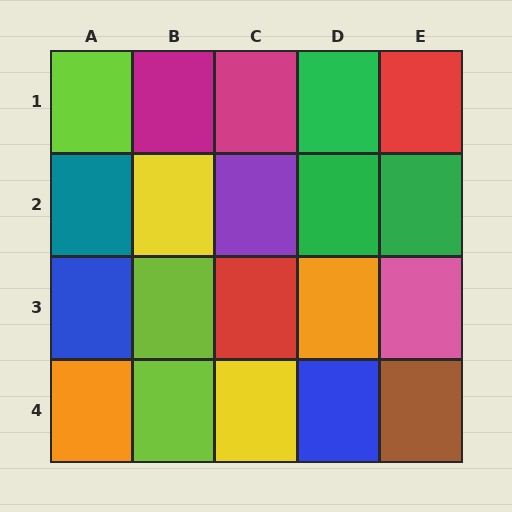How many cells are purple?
1 cell is purple.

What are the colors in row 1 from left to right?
Lime, magenta, magenta, green, red.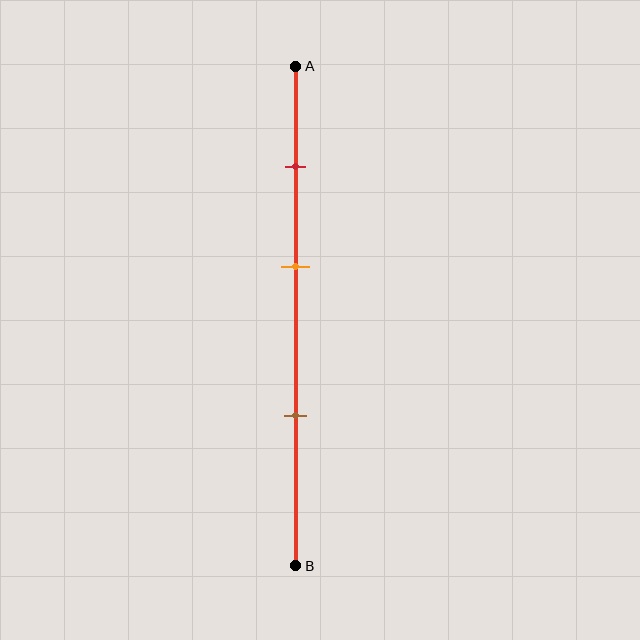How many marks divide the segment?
There are 3 marks dividing the segment.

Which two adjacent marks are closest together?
The red and orange marks are the closest adjacent pair.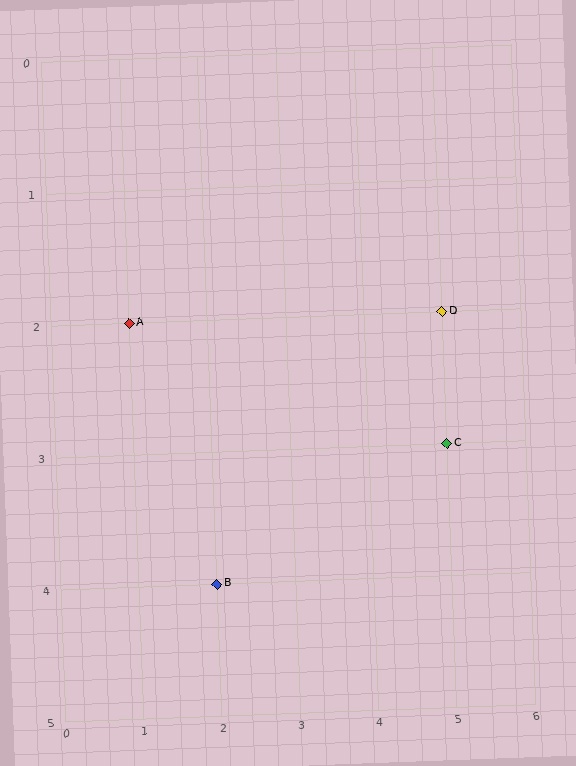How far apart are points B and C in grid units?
Points B and C are 3 columns and 1 row apart (about 3.2 grid units diagonally).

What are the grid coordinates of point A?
Point A is at grid coordinates (1, 2).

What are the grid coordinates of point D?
Point D is at grid coordinates (5, 2).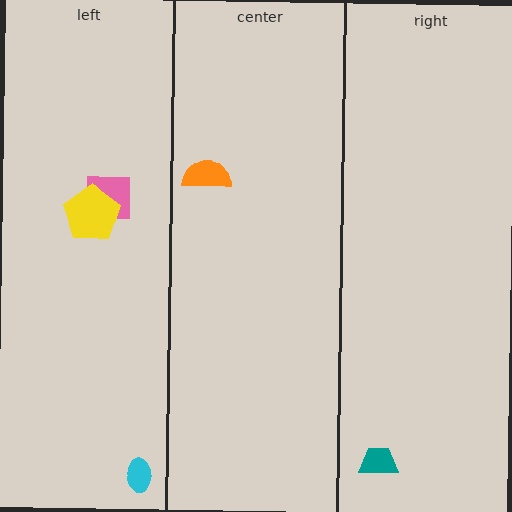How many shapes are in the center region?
1.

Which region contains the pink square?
The left region.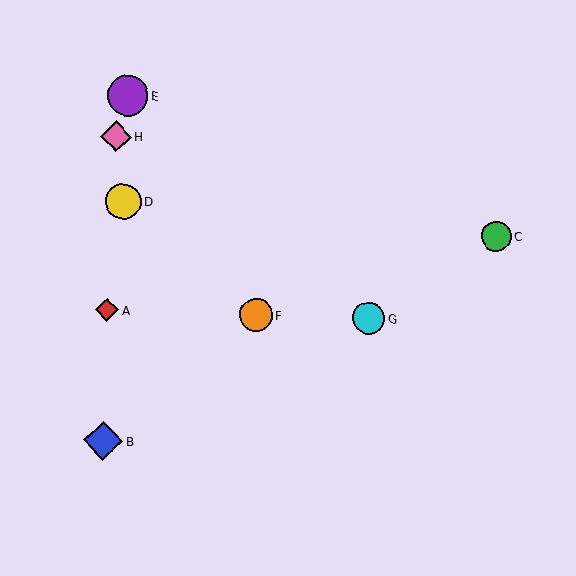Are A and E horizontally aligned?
No, A is at y≈310 and E is at y≈95.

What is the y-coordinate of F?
Object F is at y≈315.